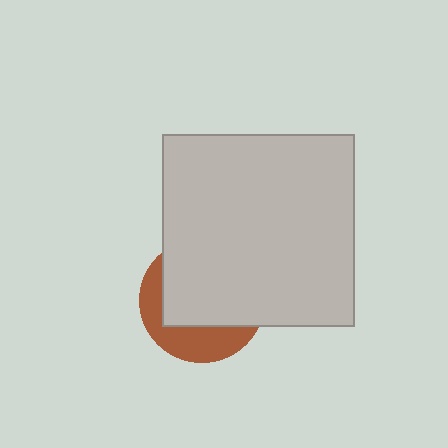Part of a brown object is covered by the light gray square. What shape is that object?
It is a circle.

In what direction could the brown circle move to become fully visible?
The brown circle could move toward the lower-left. That would shift it out from behind the light gray square entirely.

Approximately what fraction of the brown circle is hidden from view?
Roughly 66% of the brown circle is hidden behind the light gray square.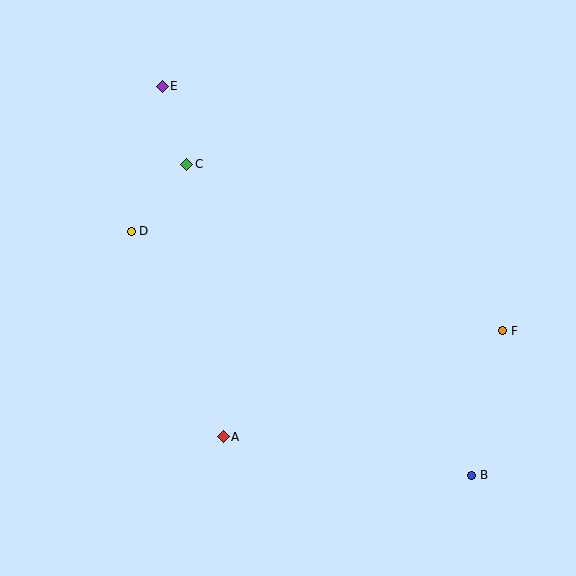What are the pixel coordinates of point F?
Point F is at (503, 331).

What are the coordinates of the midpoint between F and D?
The midpoint between F and D is at (317, 281).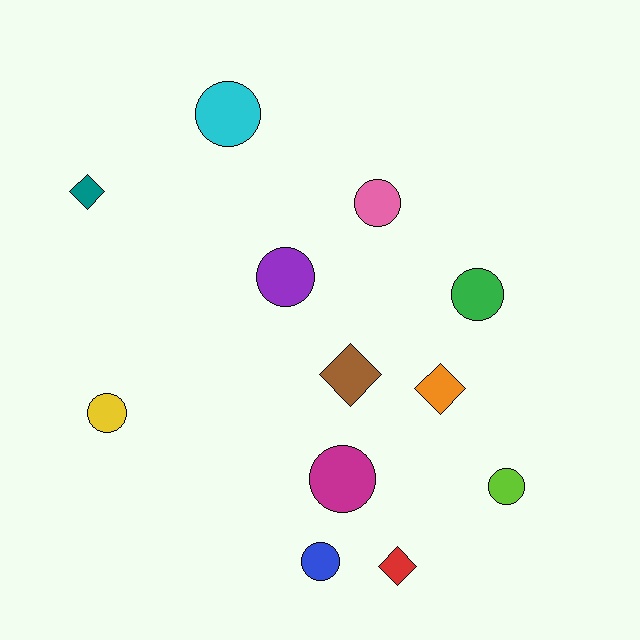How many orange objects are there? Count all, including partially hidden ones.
There is 1 orange object.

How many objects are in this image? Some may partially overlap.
There are 12 objects.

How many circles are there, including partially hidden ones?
There are 8 circles.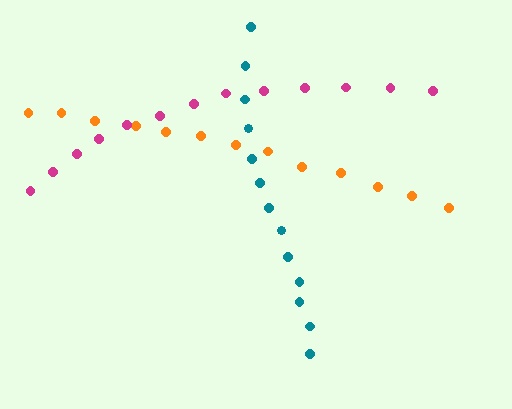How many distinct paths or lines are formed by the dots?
There are 3 distinct paths.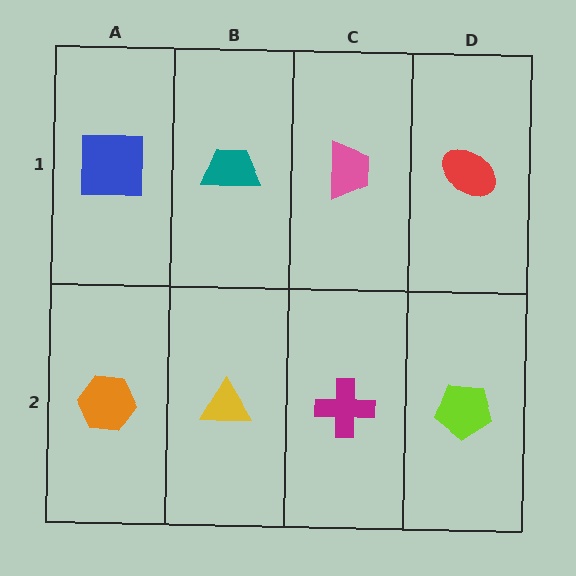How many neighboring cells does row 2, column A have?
2.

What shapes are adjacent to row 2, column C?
A pink trapezoid (row 1, column C), a yellow triangle (row 2, column B), a lime pentagon (row 2, column D).